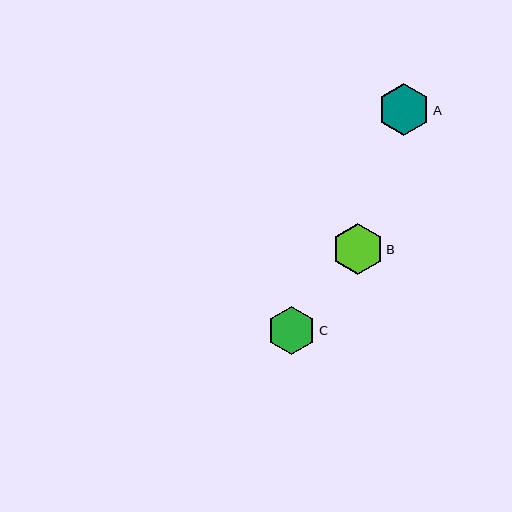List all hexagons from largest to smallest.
From largest to smallest: A, B, C.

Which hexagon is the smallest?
Hexagon C is the smallest with a size of approximately 48 pixels.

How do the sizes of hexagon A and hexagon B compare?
Hexagon A and hexagon B are approximately the same size.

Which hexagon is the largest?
Hexagon A is the largest with a size of approximately 52 pixels.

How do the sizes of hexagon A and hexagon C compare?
Hexagon A and hexagon C are approximately the same size.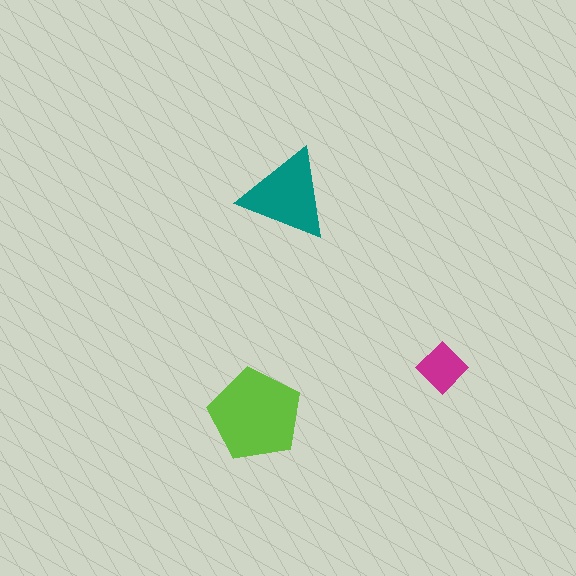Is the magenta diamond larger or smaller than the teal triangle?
Smaller.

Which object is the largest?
The lime pentagon.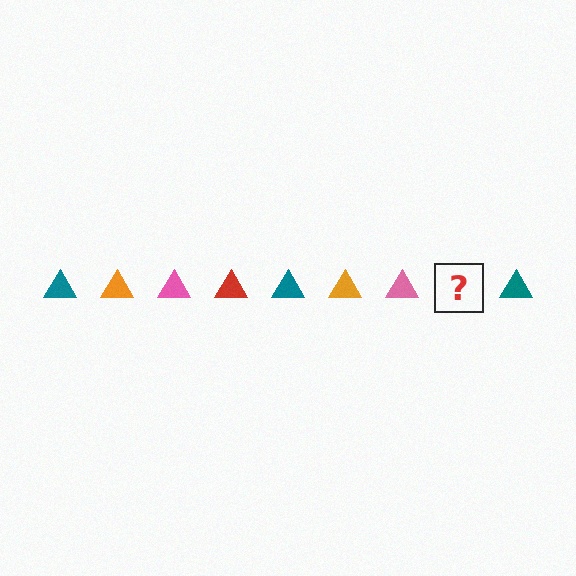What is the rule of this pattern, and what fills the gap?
The rule is that the pattern cycles through teal, orange, pink, red triangles. The gap should be filled with a red triangle.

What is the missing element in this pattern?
The missing element is a red triangle.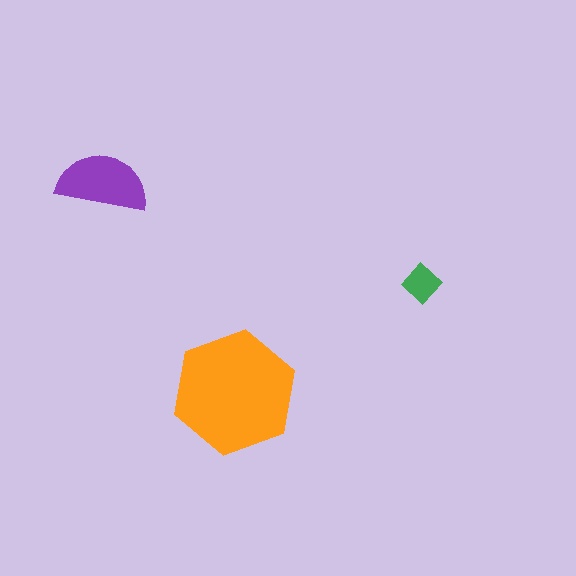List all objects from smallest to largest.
The green diamond, the purple semicircle, the orange hexagon.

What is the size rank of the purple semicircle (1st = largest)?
2nd.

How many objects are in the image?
There are 3 objects in the image.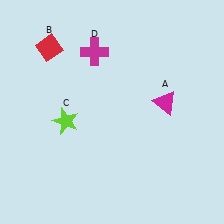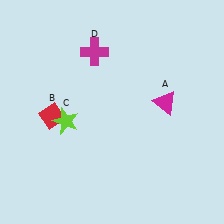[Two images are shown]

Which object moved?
The red diamond (B) moved down.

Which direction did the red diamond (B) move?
The red diamond (B) moved down.